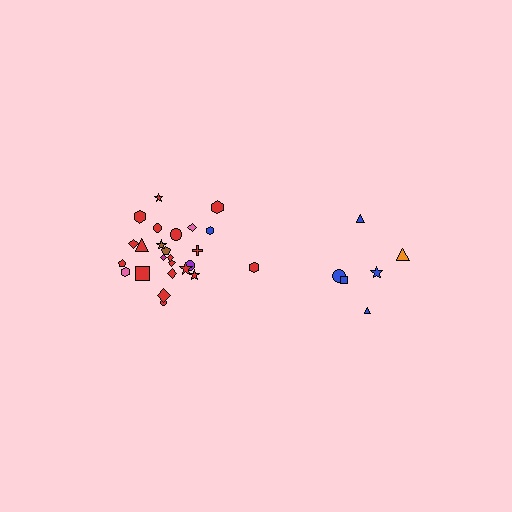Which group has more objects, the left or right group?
The left group.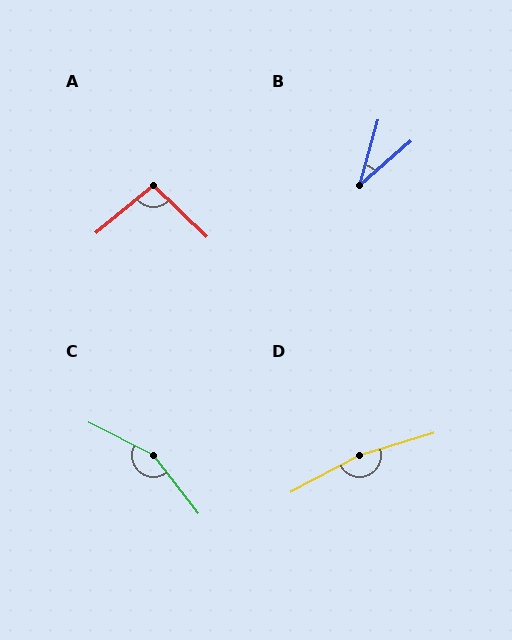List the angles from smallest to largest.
B (33°), A (97°), C (154°), D (169°).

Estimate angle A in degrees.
Approximately 97 degrees.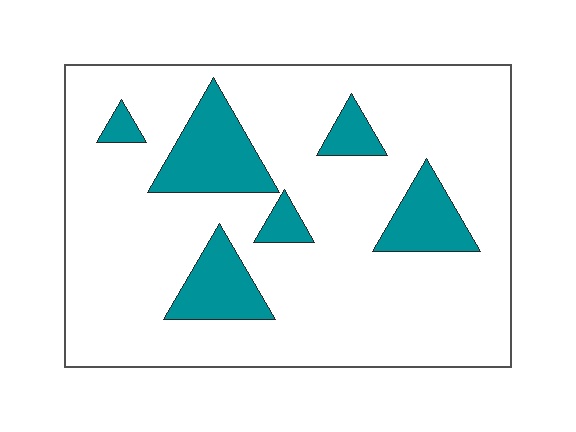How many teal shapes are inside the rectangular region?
6.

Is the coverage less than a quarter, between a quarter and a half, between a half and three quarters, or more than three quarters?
Less than a quarter.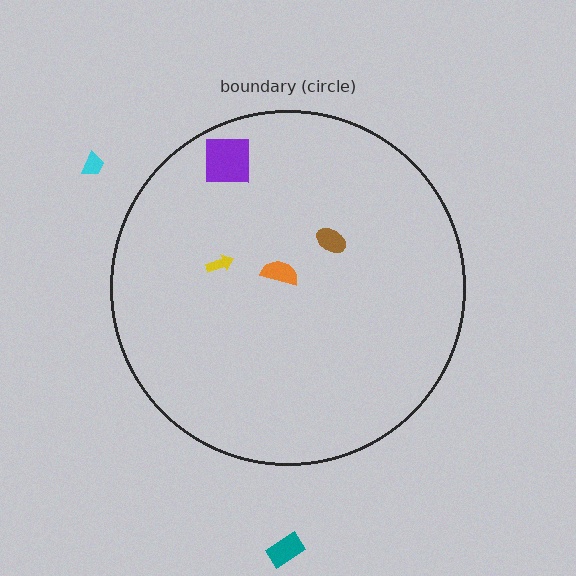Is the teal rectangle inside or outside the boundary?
Outside.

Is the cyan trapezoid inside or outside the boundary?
Outside.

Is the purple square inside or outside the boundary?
Inside.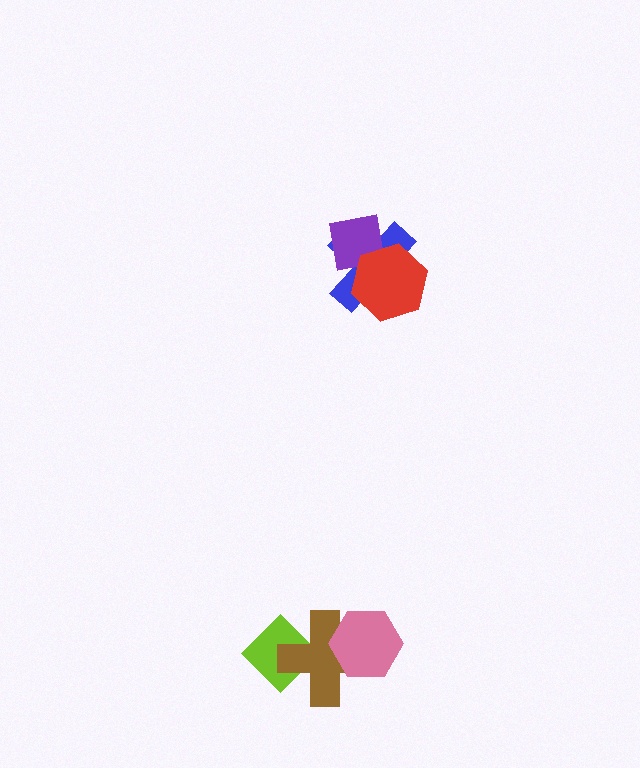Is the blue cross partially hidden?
Yes, it is partially covered by another shape.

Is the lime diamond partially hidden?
Yes, it is partially covered by another shape.